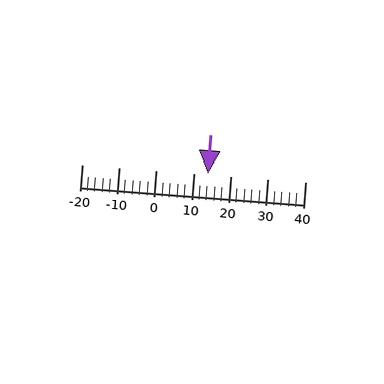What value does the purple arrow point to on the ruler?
The purple arrow points to approximately 14.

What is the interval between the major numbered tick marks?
The major tick marks are spaced 10 units apart.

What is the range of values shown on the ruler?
The ruler shows values from -20 to 40.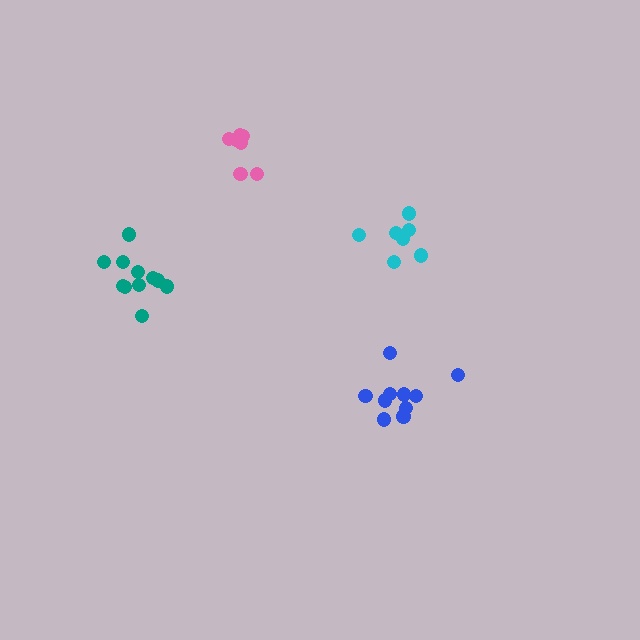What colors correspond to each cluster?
The clusters are colored: teal, blue, cyan, pink.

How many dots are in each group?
Group 1: 11 dots, Group 2: 10 dots, Group 3: 7 dots, Group 4: 8 dots (36 total).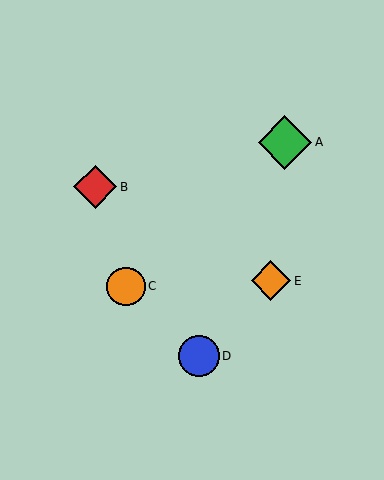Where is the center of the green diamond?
The center of the green diamond is at (285, 142).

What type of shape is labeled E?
Shape E is an orange diamond.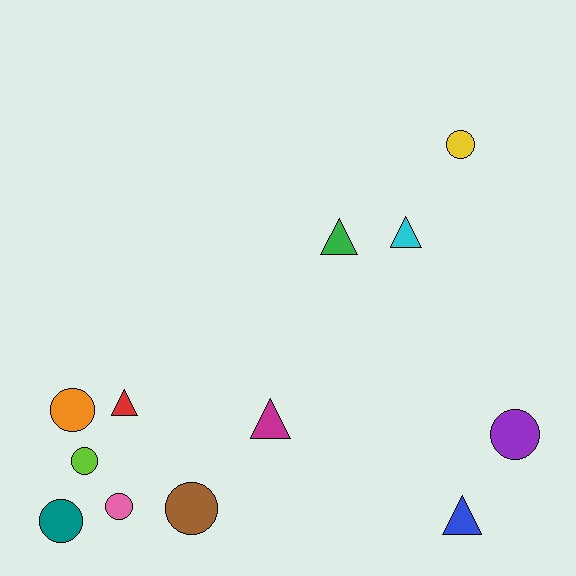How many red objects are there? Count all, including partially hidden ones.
There is 1 red object.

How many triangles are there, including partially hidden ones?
There are 5 triangles.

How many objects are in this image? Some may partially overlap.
There are 12 objects.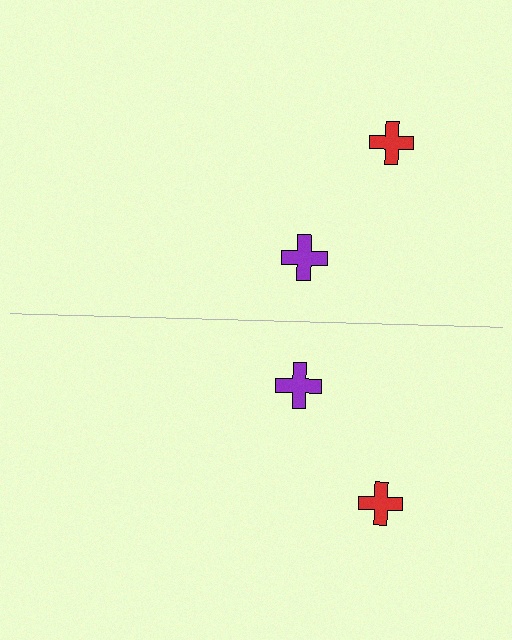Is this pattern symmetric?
Yes, this pattern has bilateral (reflection) symmetry.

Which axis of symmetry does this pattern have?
The pattern has a horizontal axis of symmetry running through the center of the image.